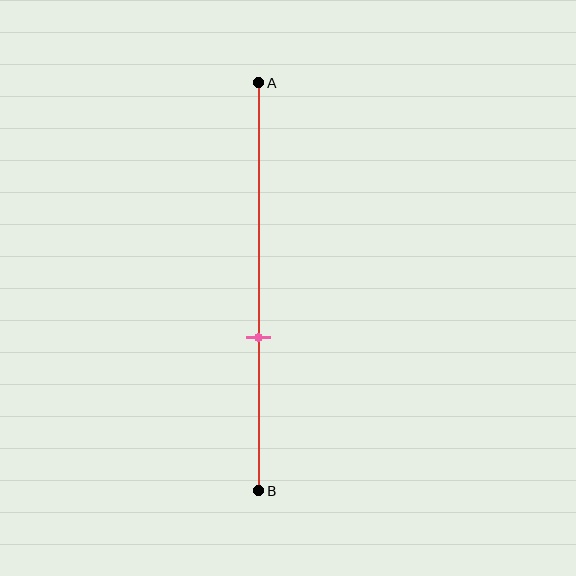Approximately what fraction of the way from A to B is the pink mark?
The pink mark is approximately 60% of the way from A to B.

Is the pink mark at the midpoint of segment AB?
No, the mark is at about 60% from A, not at the 50% midpoint.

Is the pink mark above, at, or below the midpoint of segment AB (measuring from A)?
The pink mark is below the midpoint of segment AB.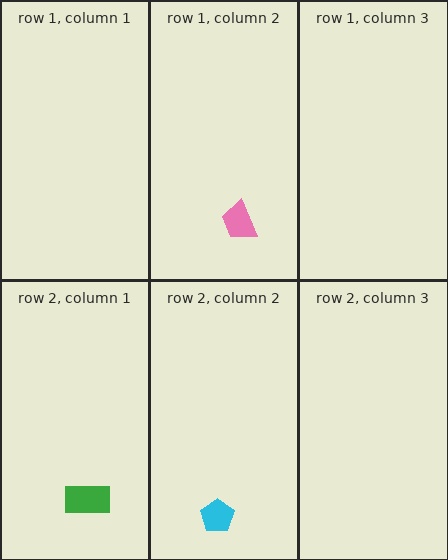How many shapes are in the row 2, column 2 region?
1.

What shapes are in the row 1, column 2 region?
The pink trapezoid.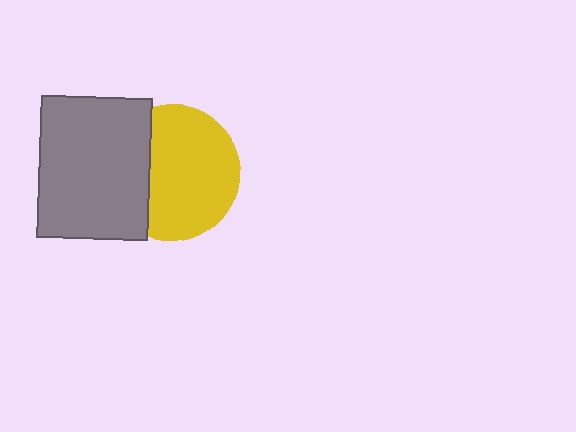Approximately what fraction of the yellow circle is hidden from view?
Roughly 31% of the yellow circle is hidden behind the gray rectangle.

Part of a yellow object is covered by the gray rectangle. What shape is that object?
It is a circle.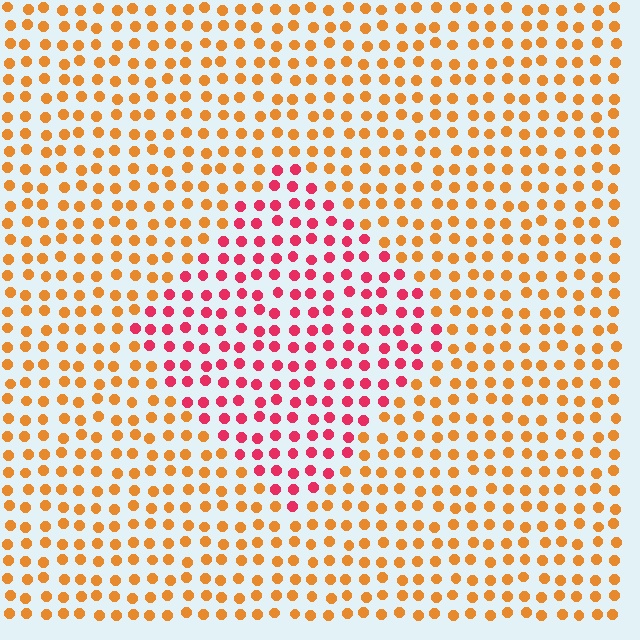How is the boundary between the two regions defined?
The boundary is defined purely by a slight shift in hue (about 47 degrees). Spacing, size, and orientation are identical on both sides.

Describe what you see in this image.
The image is filled with small orange elements in a uniform arrangement. A diamond-shaped region is visible where the elements are tinted to a slightly different hue, forming a subtle color boundary.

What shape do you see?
I see a diamond.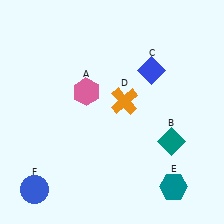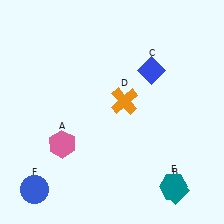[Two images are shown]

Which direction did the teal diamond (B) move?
The teal diamond (B) moved down.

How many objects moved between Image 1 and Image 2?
2 objects moved between the two images.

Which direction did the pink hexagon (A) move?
The pink hexagon (A) moved down.